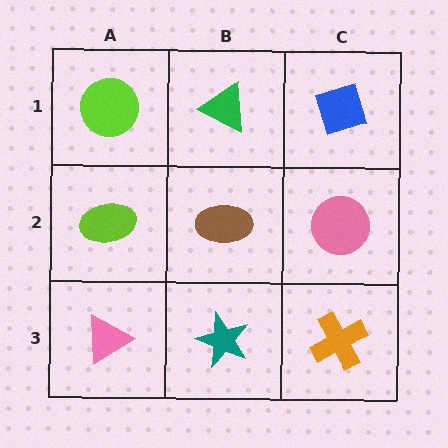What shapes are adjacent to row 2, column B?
A green triangle (row 1, column B), a teal star (row 3, column B), a lime ellipse (row 2, column A), a pink circle (row 2, column C).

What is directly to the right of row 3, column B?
An orange cross.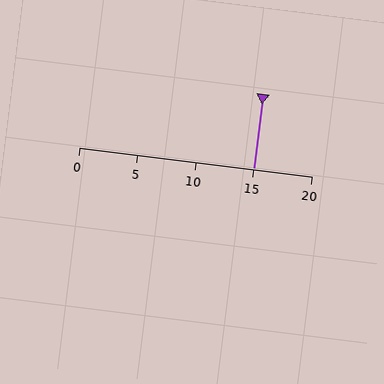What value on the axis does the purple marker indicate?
The marker indicates approximately 15.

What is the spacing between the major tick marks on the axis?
The major ticks are spaced 5 apart.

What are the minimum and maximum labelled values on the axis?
The axis runs from 0 to 20.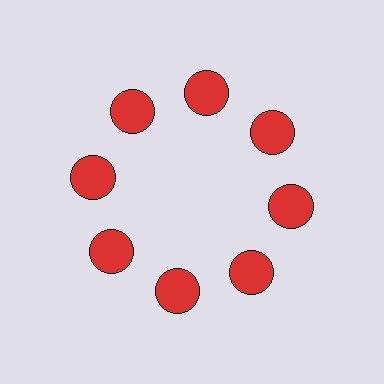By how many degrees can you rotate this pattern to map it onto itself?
The pattern maps onto itself every 45 degrees of rotation.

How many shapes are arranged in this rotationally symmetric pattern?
There are 8 shapes, arranged in 8 groups of 1.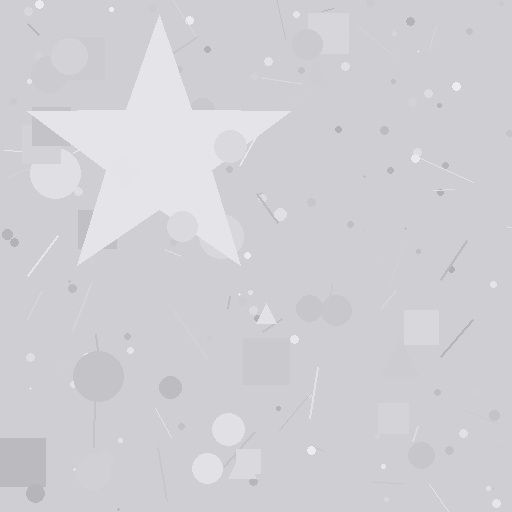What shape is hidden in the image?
A star is hidden in the image.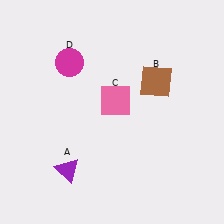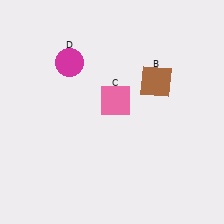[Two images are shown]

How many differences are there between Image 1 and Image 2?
There is 1 difference between the two images.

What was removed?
The purple triangle (A) was removed in Image 2.